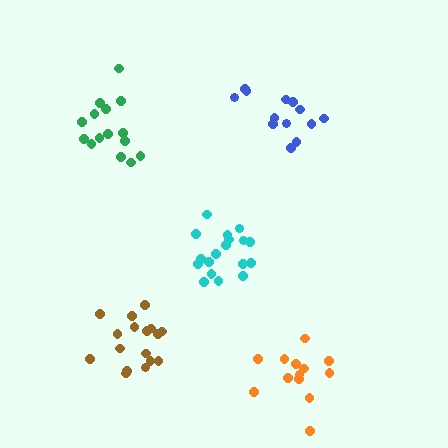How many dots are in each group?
Group 1: 13 dots, Group 2: 15 dots, Group 3: 17 dots, Group 4: 18 dots, Group 5: 13 dots (76 total).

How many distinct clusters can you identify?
There are 5 distinct clusters.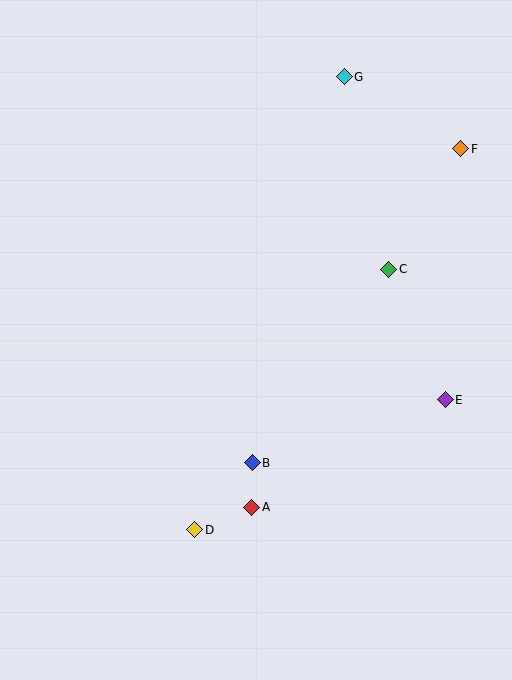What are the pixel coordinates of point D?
Point D is at (195, 530).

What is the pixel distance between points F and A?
The distance between F and A is 415 pixels.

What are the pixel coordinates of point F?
Point F is at (461, 149).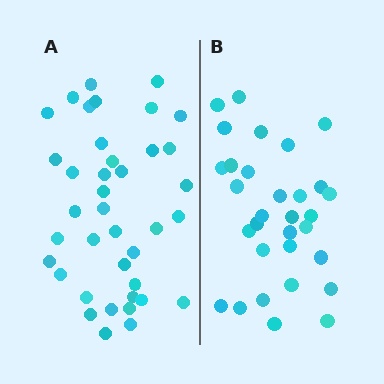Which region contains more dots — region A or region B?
Region A (the left region) has more dots.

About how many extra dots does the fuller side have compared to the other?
Region A has roughly 8 or so more dots than region B.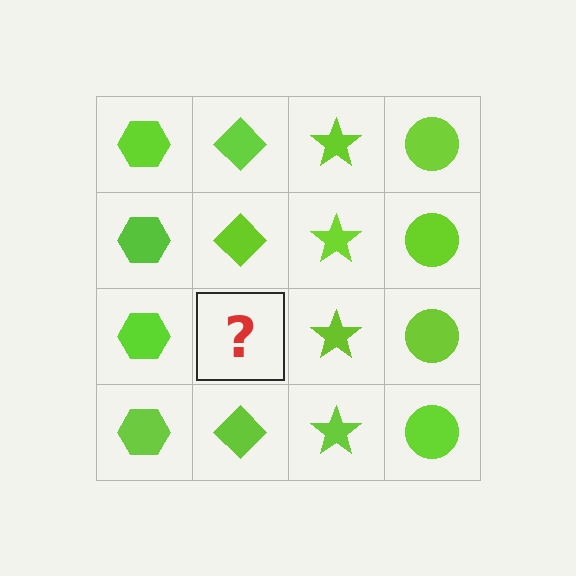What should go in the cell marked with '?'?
The missing cell should contain a lime diamond.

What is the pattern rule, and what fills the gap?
The rule is that each column has a consistent shape. The gap should be filled with a lime diamond.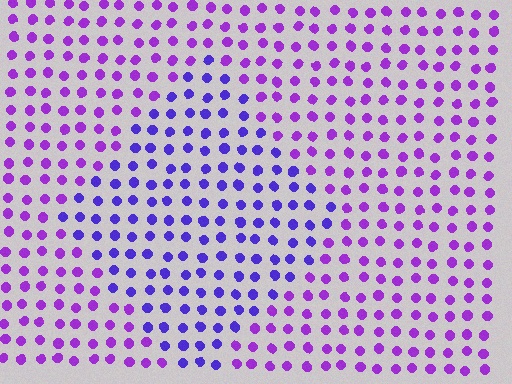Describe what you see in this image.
The image is filled with small purple elements in a uniform arrangement. A diamond-shaped region is visible where the elements are tinted to a slightly different hue, forming a subtle color boundary.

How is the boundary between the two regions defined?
The boundary is defined purely by a slight shift in hue (about 30 degrees). Spacing, size, and orientation are identical on both sides.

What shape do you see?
I see a diamond.